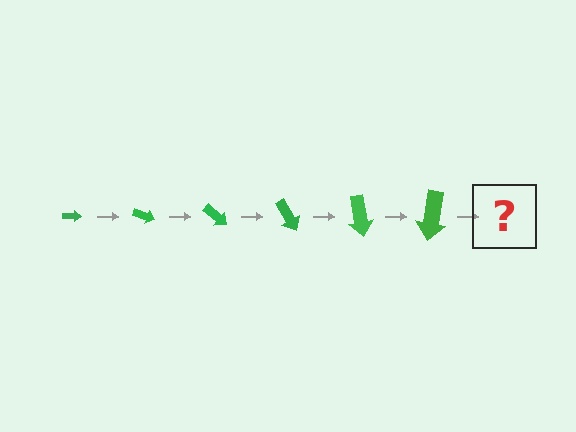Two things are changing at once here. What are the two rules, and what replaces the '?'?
The two rules are that the arrow grows larger each step and it rotates 20 degrees each step. The '?' should be an arrow, larger than the previous one and rotated 120 degrees from the start.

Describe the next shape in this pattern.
It should be an arrow, larger than the previous one and rotated 120 degrees from the start.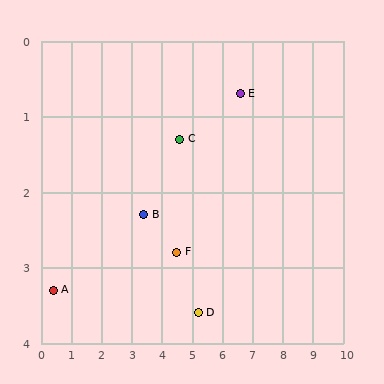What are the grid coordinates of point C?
Point C is at approximately (4.6, 1.3).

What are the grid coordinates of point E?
Point E is at approximately (6.6, 0.7).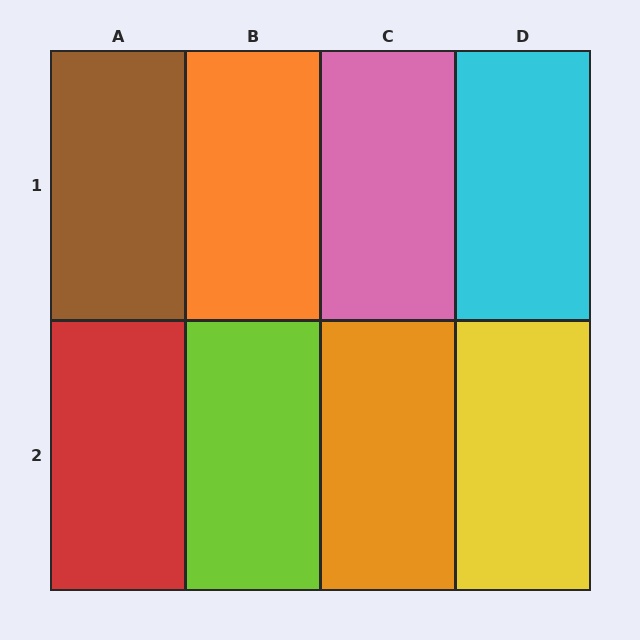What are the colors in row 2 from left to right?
Red, lime, orange, yellow.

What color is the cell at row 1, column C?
Pink.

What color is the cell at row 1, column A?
Brown.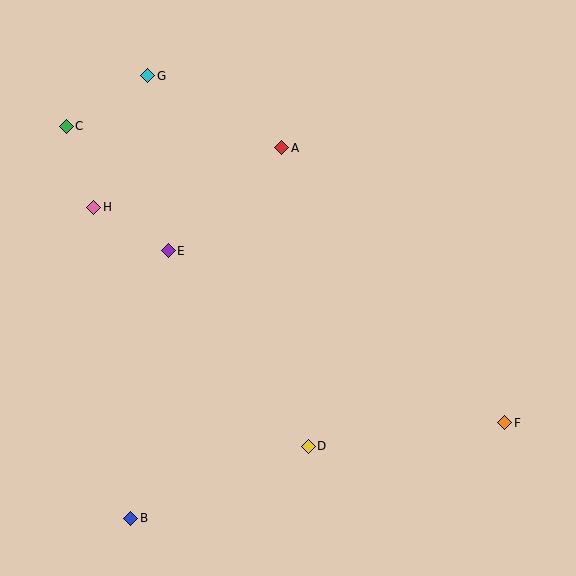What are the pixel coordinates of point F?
Point F is at (505, 423).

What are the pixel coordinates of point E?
Point E is at (168, 251).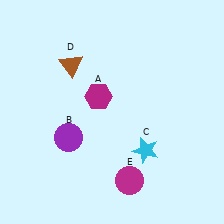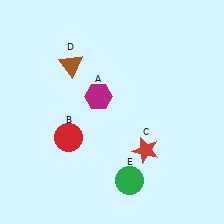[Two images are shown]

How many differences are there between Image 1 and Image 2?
There are 3 differences between the two images.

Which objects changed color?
B changed from purple to red. C changed from cyan to red. E changed from magenta to green.